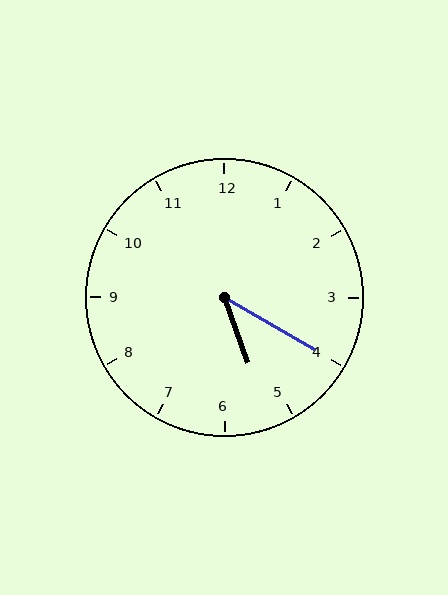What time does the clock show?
5:20.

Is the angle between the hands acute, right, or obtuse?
It is acute.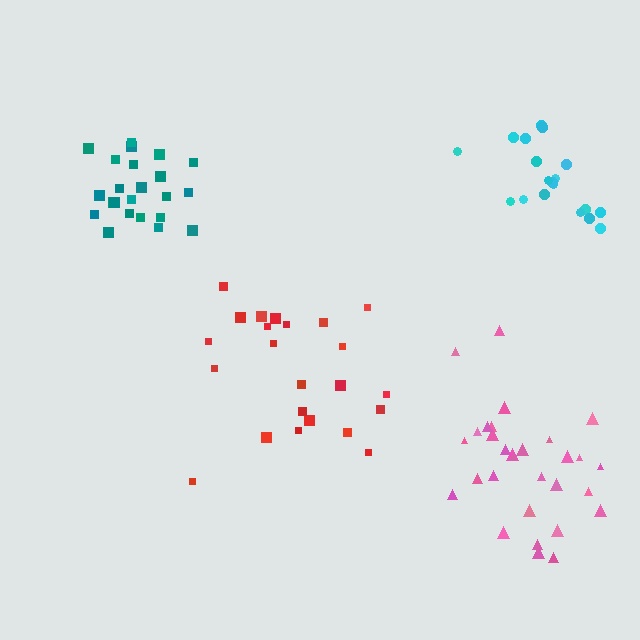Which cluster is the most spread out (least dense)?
Red.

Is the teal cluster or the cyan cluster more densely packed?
Teal.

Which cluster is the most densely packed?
Teal.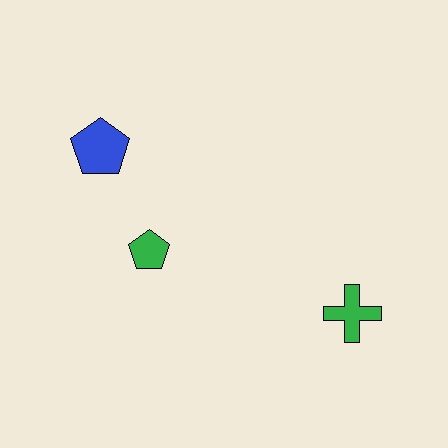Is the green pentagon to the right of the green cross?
No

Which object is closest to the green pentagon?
The blue pentagon is closest to the green pentagon.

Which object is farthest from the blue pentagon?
The green cross is farthest from the blue pentagon.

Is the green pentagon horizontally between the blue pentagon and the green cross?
Yes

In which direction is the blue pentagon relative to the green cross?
The blue pentagon is to the left of the green cross.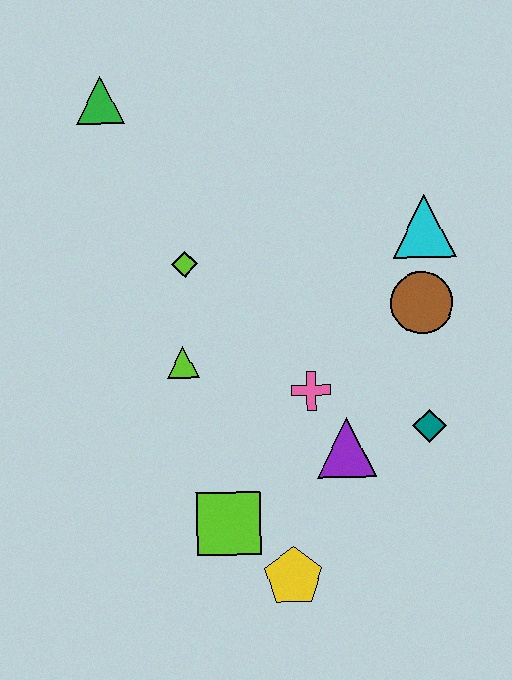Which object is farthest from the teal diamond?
The green triangle is farthest from the teal diamond.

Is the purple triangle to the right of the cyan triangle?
No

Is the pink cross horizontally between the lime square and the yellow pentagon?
No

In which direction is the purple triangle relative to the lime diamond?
The purple triangle is below the lime diamond.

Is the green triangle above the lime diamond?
Yes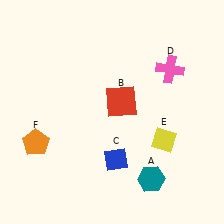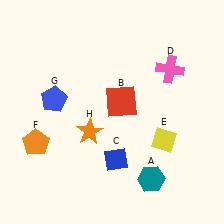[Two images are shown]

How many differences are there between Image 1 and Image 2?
There are 2 differences between the two images.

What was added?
A blue pentagon (G), an orange star (H) were added in Image 2.